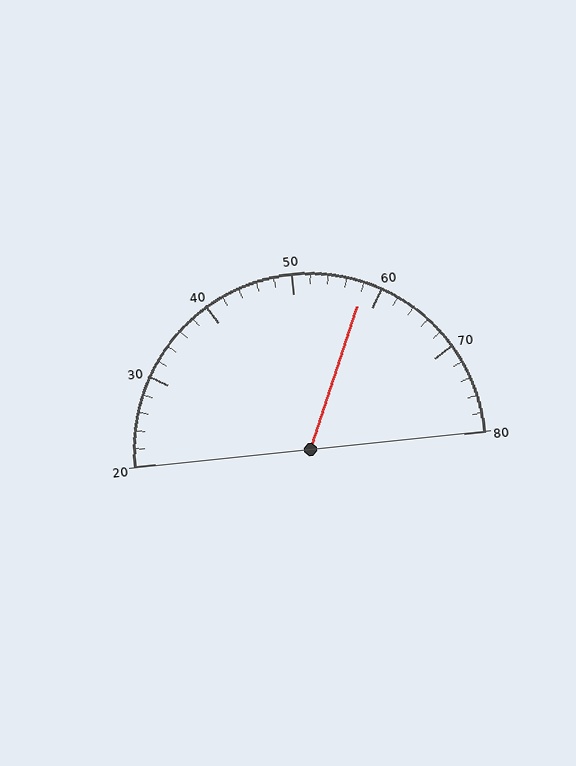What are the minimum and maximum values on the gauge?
The gauge ranges from 20 to 80.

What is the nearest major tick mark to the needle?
The nearest major tick mark is 60.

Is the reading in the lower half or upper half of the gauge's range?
The reading is in the upper half of the range (20 to 80).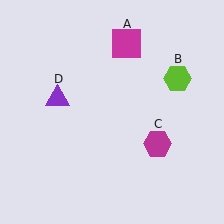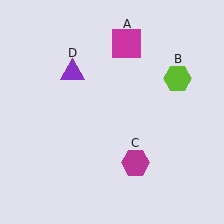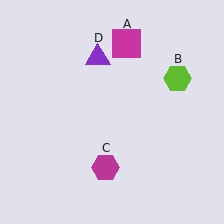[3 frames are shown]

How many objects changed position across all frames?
2 objects changed position: magenta hexagon (object C), purple triangle (object D).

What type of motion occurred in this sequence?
The magenta hexagon (object C), purple triangle (object D) rotated clockwise around the center of the scene.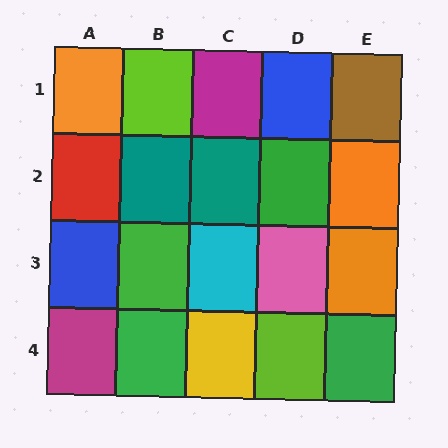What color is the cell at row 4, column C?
Yellow.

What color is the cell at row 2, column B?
Teal.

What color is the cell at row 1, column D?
Blue.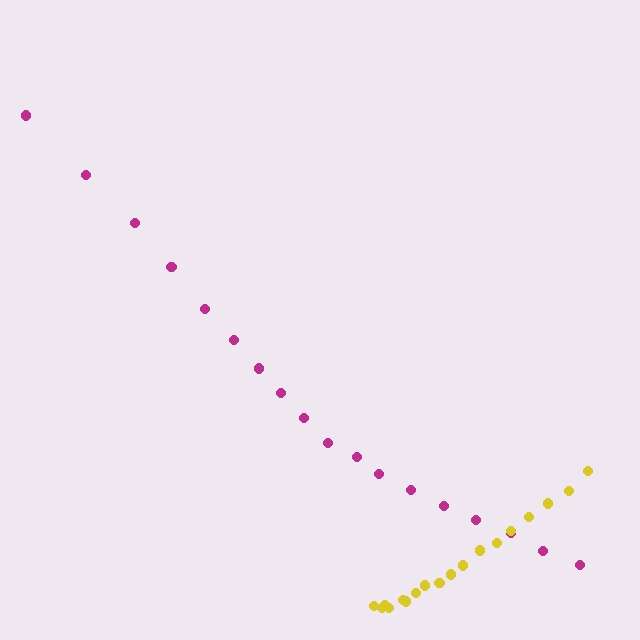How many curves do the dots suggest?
There are 2 distinct paths.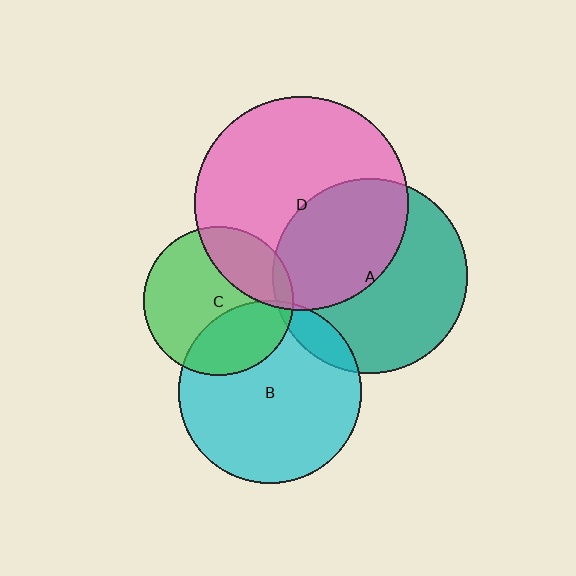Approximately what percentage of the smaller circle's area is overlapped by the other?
Approximately 45%.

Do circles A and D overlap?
Yes.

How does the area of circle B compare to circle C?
Approximately 1.5 times.